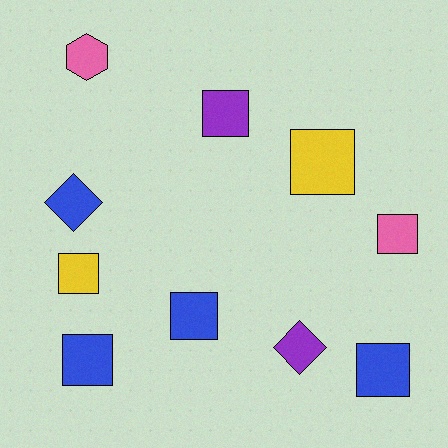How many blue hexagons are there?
There are no blue hexagons.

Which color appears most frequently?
Blue, with 4 objects.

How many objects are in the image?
There are 10 objects.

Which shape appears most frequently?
Square, with 7 objects.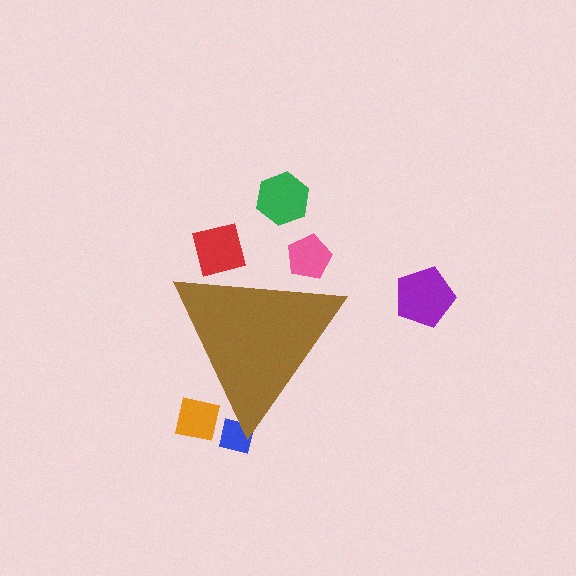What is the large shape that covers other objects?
A brown triangle.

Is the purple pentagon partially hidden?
No, the purple pentagon is fully visible.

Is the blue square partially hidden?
Yes, the blue square is partially hidden behind the brown triangle.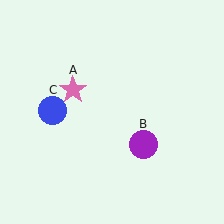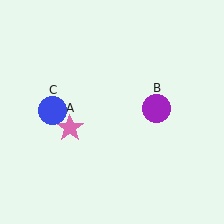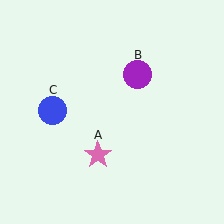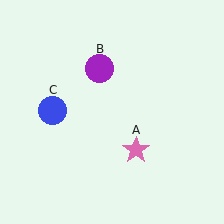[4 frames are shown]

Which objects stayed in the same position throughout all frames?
Blue circle (object C) remained stationary.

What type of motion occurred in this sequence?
The pink star (object A), purple circle (object B) rotated counterclockwise around the center of the scene.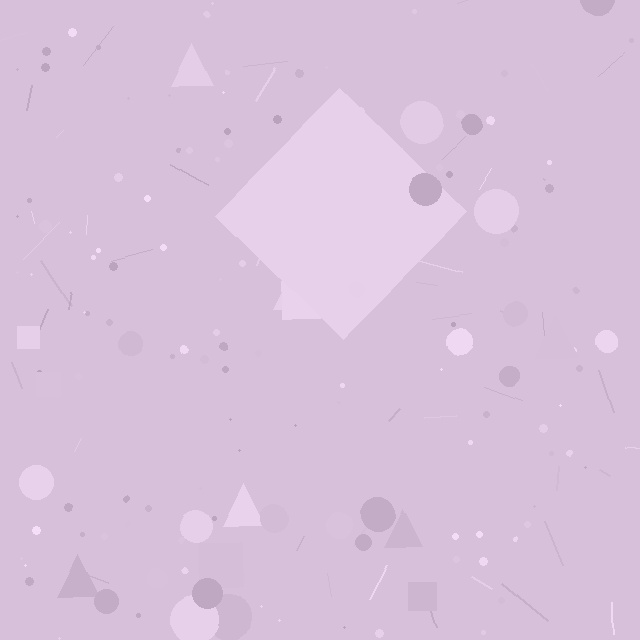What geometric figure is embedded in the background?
A diamond is embedded in the background.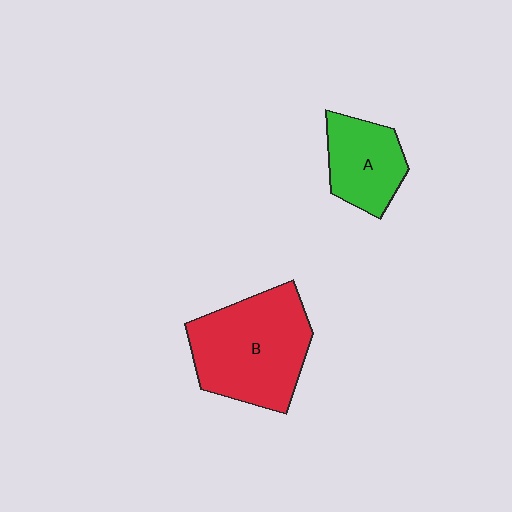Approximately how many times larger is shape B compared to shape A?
Approximately 1.8 times.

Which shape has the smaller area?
Shape A (green).